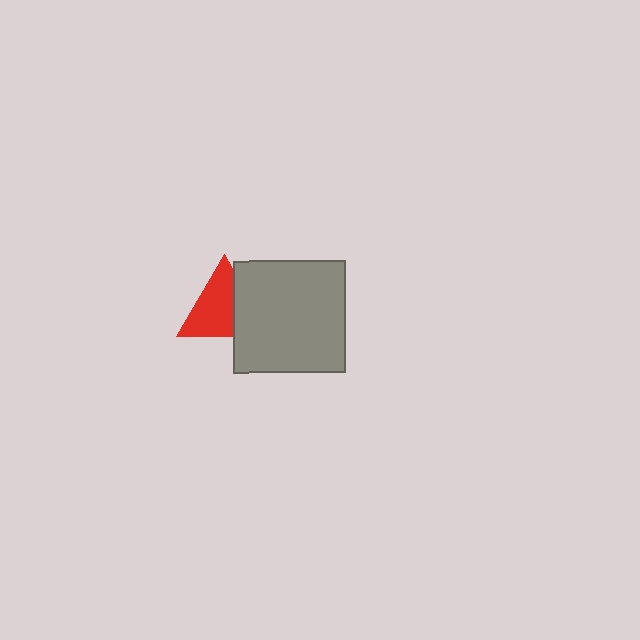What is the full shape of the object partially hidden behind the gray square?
The partially hidden object is a red triangle.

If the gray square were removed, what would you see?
You would see the complete red triangle.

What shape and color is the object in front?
The object in front is a gray square.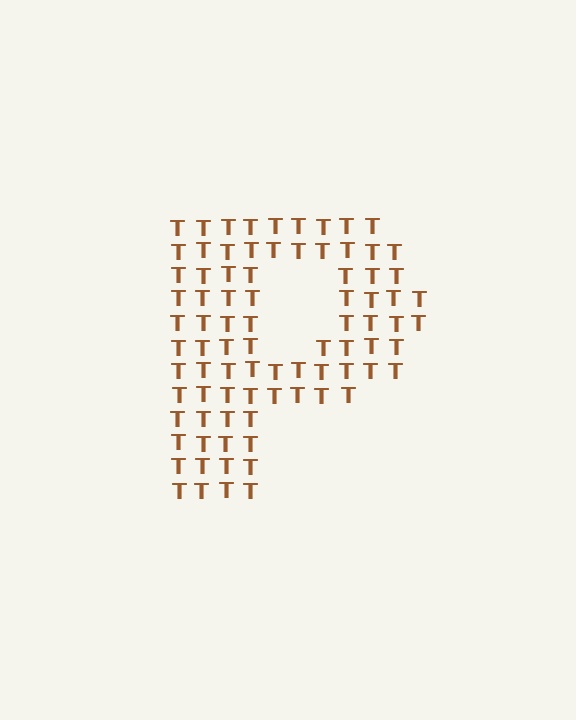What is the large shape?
The large shape is the letter P.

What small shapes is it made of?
It is made of small letter T's.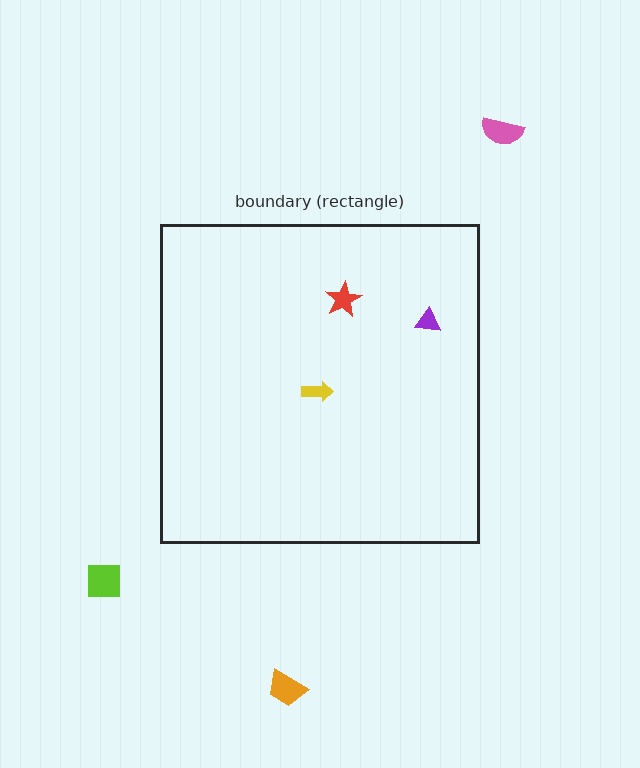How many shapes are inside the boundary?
3 inside, 3 outside.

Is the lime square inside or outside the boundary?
Outside.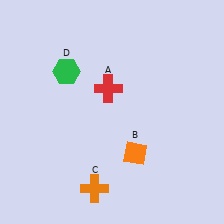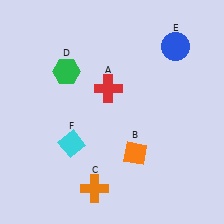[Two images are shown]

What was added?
A blue circle (E), a cyan diamond (F) were added in Image 2.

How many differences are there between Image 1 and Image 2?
There are 2 differences between the two images.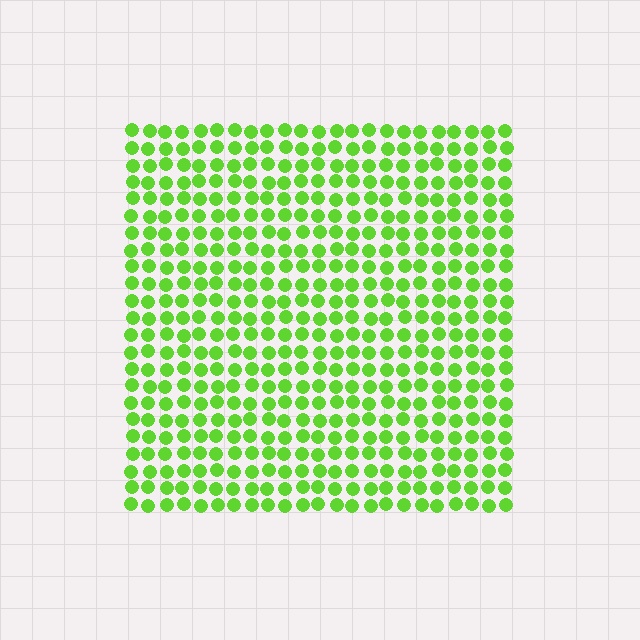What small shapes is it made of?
It is made of small circles.